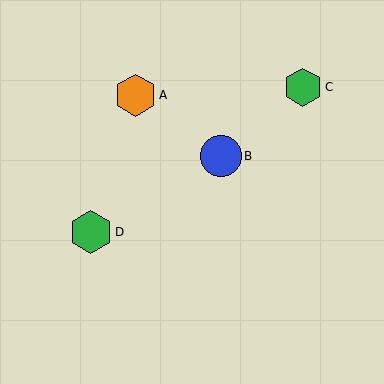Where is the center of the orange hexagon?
The center of the orange hexagon is at (135, 95).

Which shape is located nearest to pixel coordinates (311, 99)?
The green hexagon (labeled C) at (303, 87) is nearest to that location.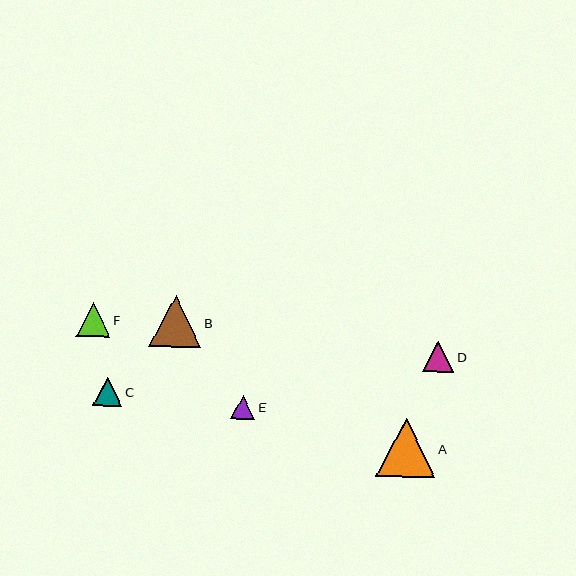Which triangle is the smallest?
Triangle E is the smallest with a size of approximately 24 pixels.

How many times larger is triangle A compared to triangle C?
Triangle A is approximately 2.1 times the size of triangle C.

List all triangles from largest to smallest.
From largest to smallest: A, B, F, D, C, E.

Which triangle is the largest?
Triangle A is the largest with a size of approximately 59 pixels.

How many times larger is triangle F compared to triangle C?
Triangle F is approximately 1.2 times the size of triangle C.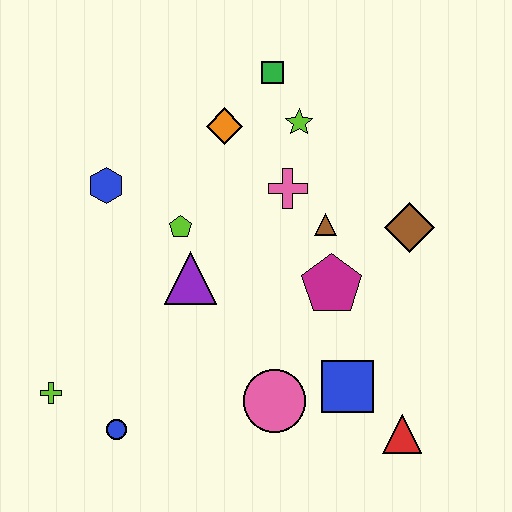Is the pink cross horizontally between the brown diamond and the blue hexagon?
Yes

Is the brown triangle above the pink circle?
Yes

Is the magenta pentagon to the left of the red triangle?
Yes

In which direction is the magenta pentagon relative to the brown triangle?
The magenta pentagon is below the brown triangle.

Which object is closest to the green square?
The lime star is closest to the green square.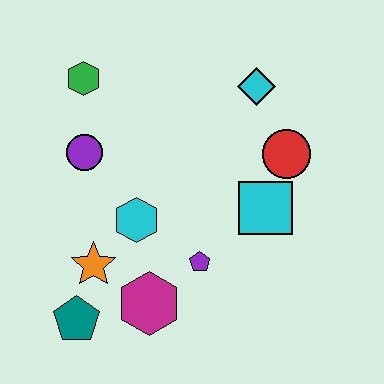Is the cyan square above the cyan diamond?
No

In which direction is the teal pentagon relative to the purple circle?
The teal pentagon is below the purple circle.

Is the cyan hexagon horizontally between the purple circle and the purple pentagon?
Yes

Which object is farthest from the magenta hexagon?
The cyan diamond is farthest from the magenta hexagon.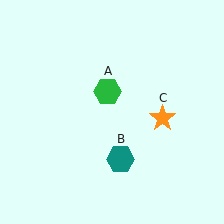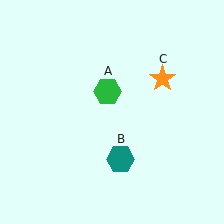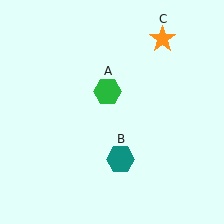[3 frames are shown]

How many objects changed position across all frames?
1 object changed position: orange star (object C).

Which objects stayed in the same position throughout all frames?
Green hexagon (object A) and teal hexagon (object B) remained stationary.